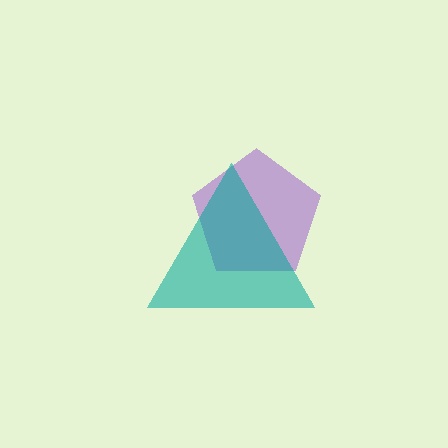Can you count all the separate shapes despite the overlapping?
Yes, there are 2 separate shapes.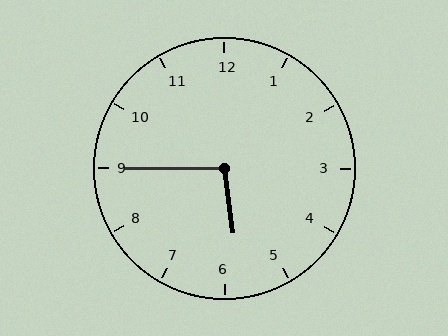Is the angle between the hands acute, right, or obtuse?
It is obtuse.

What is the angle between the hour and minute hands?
Approximately 98 degrees.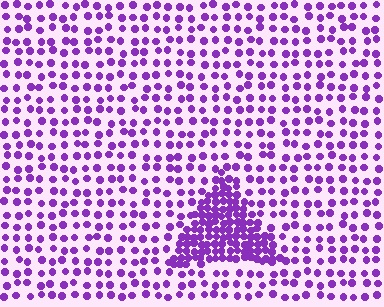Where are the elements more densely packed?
The elements are more densely packed inside the triangle boundary.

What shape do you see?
I see a triangle.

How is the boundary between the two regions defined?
The boundary is defined by a change in element density (approximately 2.7x ratio). All elements are the same color, size, and shape.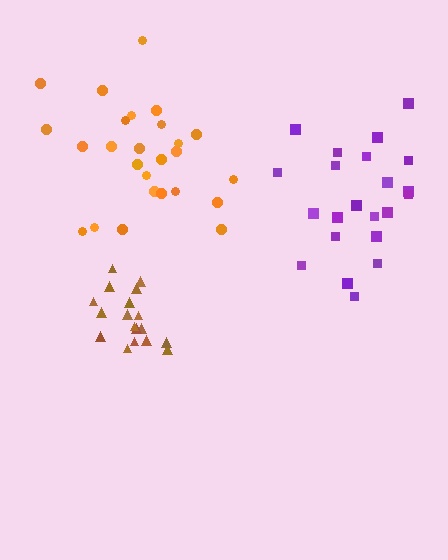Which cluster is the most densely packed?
Brown.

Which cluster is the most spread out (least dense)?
Purple.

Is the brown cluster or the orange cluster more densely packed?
Brown.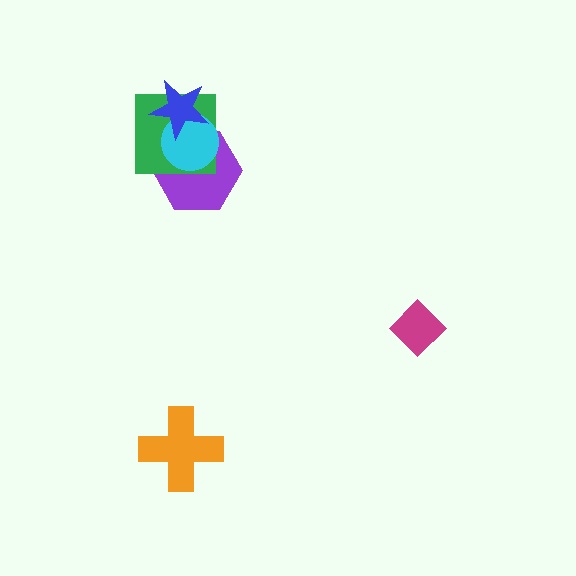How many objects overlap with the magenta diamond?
0 objects overlap with the magenta diamond.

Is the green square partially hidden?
Yes, it is partially covered by another shape.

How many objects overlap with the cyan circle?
3 objects overlap with the cyan circle.